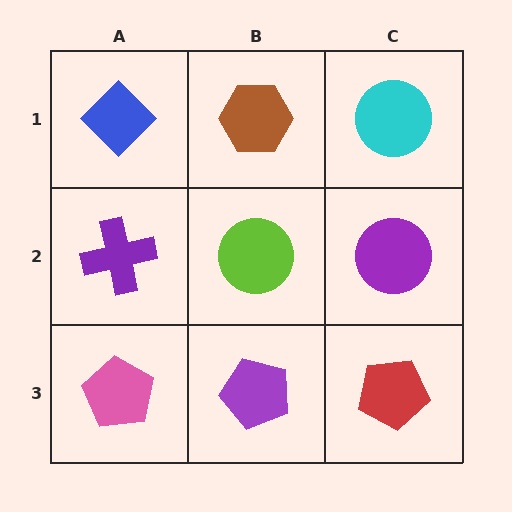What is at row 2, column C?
A purple circle.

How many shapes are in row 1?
3 shapes.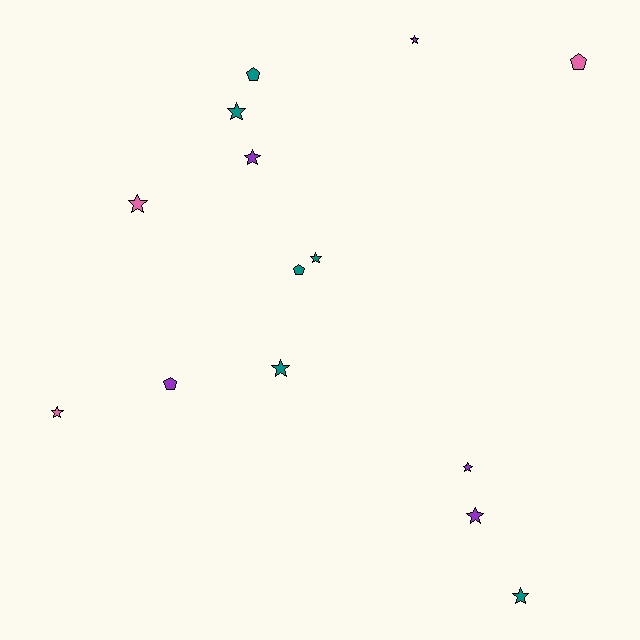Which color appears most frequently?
Teal, with 6 objects.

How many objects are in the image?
There are 14 objects.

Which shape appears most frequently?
Star, with 10 objects.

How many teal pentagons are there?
There are 2 teal pentagons.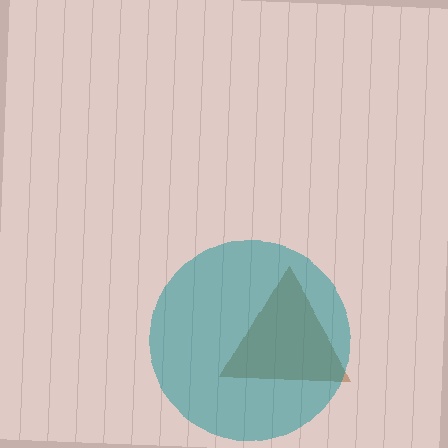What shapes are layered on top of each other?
The layered shapes are: a brown triangle, a teal circle.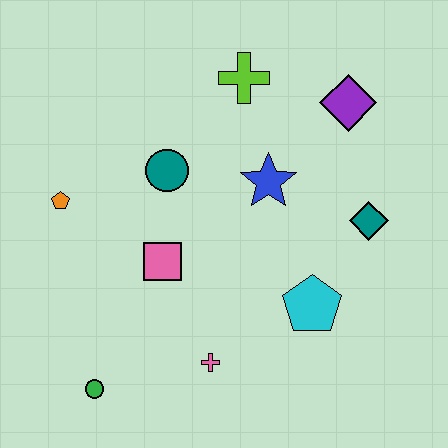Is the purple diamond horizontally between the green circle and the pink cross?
No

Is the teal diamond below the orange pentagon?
Yes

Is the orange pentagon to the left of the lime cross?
Yes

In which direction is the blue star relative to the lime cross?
The blue star is below the lime cross.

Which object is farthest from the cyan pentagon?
The orange pentagon is farthest from the cyan pentagon.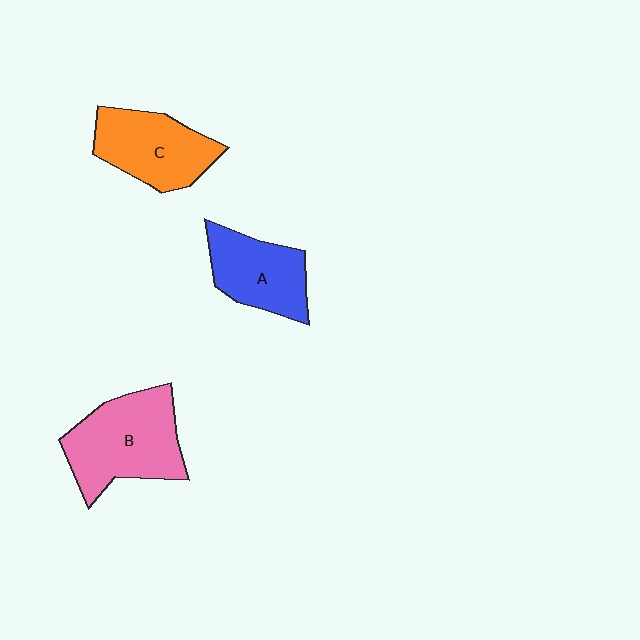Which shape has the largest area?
Shape B (pink).